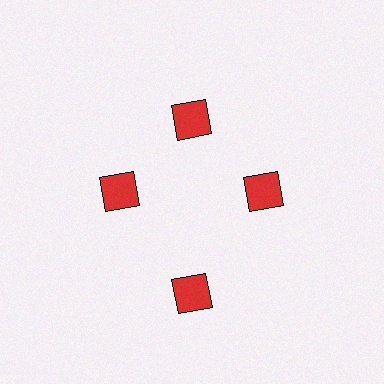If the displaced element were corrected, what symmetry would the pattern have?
It would have 4-fold rotational symmetry — the pattern would map onto itself every 90 degrees.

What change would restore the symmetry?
The symmetry would be restored by moving it inward, back onto the ring so that all 4 diamonds sit at equal angles and equal distance from the center.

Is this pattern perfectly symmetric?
No. The 4 red diamonds are arranged in a ring, but one element near the 6 o'clock position is pushed outward from the center, breaking the 4-fold rotational symmetry.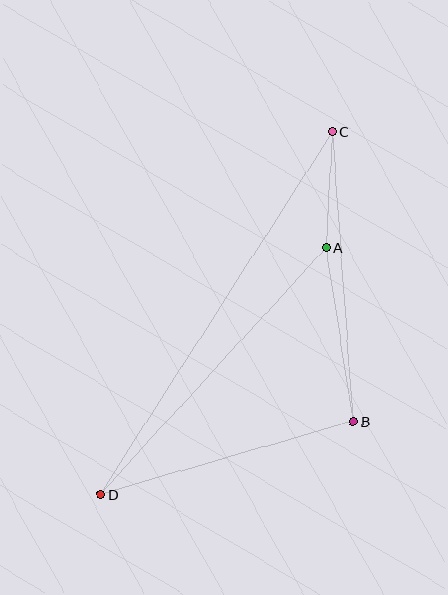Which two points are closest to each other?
Points A and C are closest to each other.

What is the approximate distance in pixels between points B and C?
The distance between B and C is approximately 290 pixels.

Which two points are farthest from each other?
Points C and D are farthest from each other.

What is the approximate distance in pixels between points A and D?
The distance between A and D is approximately 334 pixels.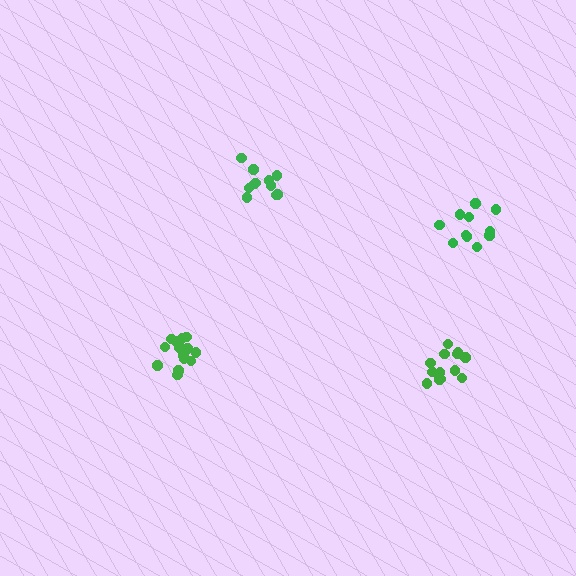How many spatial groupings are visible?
There are 4 spatial groupings.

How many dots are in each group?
Group 1: 11 dots, Group 2: 14 dots, Group 3: 15 dots, Group 4: 11 dots (51 total).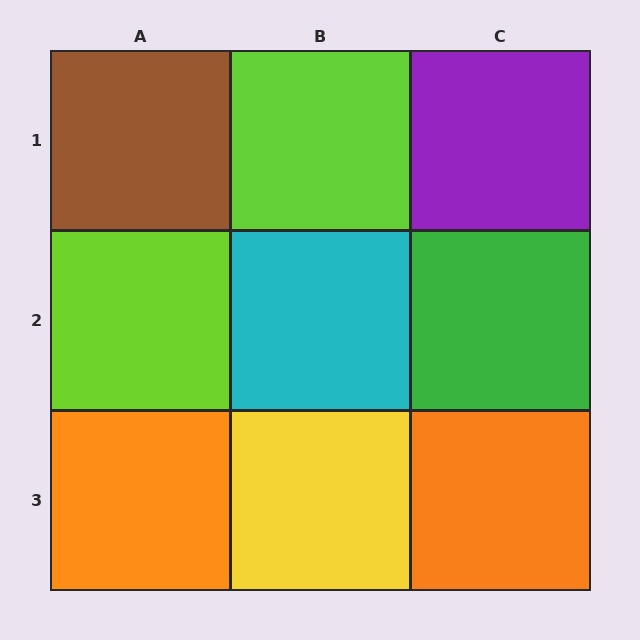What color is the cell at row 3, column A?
Orange.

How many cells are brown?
1 cell is brown.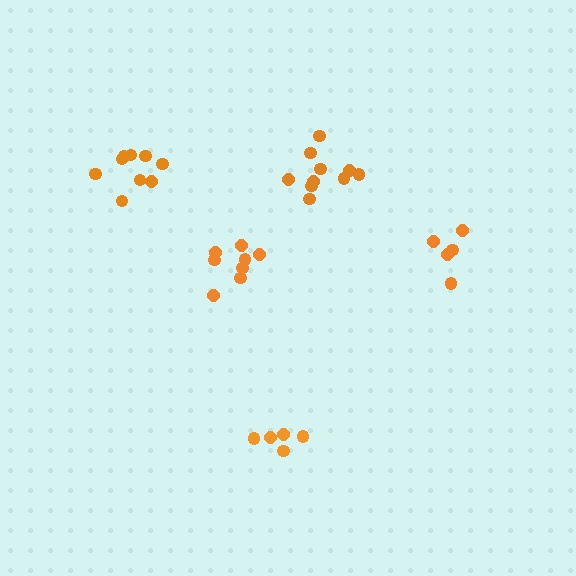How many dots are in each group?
Group 1: 5 dots, Group 2: 9 dots, Group 3: 5 dots, Group 4: 8 dots, Group 5: 10 dots (37 total).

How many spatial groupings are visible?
There are 5 spatial groupings.